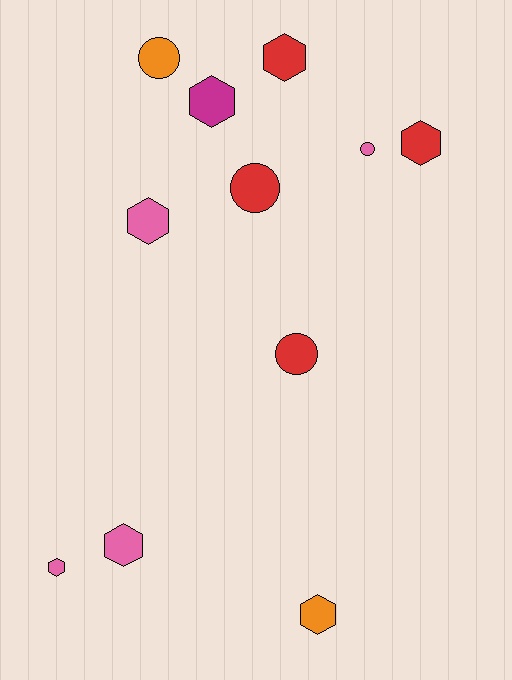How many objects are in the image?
There are 11 objects.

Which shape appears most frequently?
Hexagon, with 7 objects.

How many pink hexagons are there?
There are 3 pink hexagons.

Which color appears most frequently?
Pink, with 4 objects.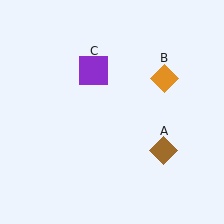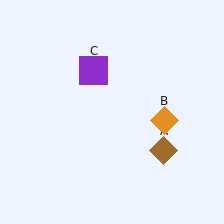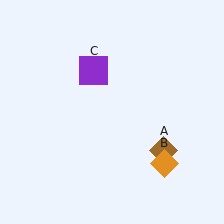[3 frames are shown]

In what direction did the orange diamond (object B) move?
The orange diamond (object B) moved down.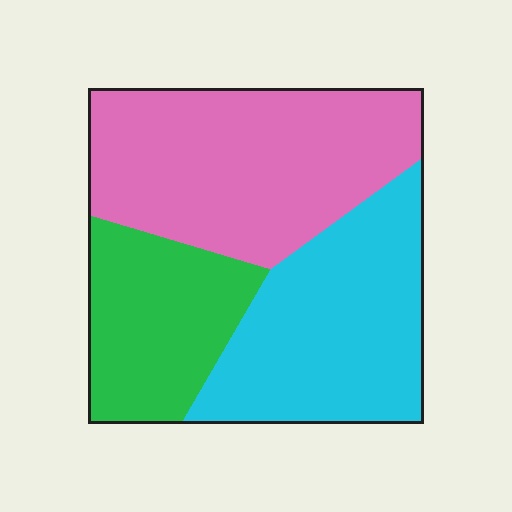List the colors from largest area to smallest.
From largest to smallest: pink, cyan, green.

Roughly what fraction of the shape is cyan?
Cyan takes up about one third (1/3) of the shape.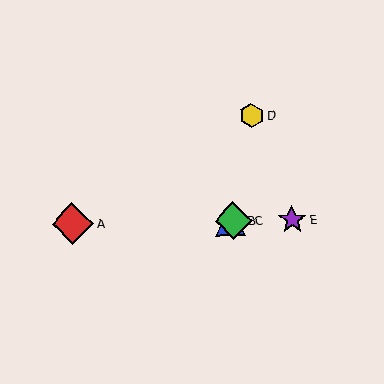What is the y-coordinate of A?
Object A is at y≈224.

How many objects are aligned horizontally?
4 objects (A, B, C, E) are aligned horizontally.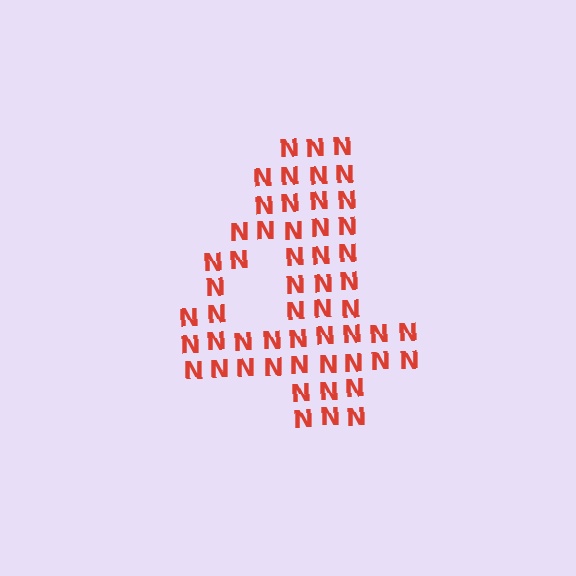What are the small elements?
The small elements are letter N's.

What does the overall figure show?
The overall figure shows the digit 4.